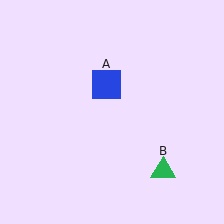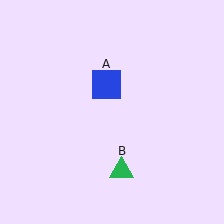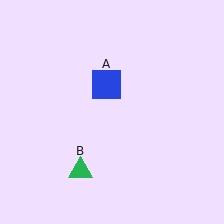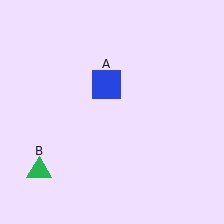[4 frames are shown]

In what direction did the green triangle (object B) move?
The green triangle (object B) moved left.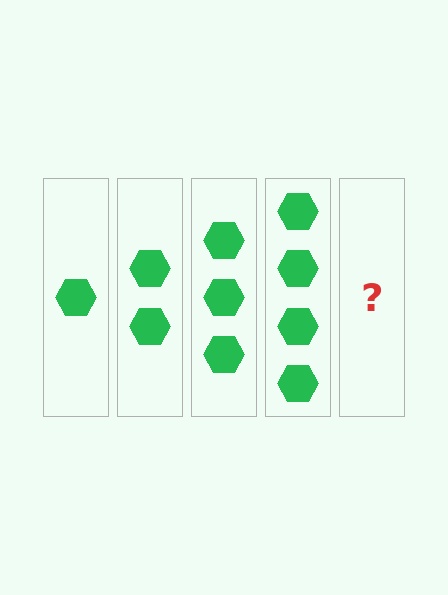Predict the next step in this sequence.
The next step is 5 hexagons.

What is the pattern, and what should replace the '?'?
The pattern is that each step adds one more hexagon. The '?' should be 5 hexagons.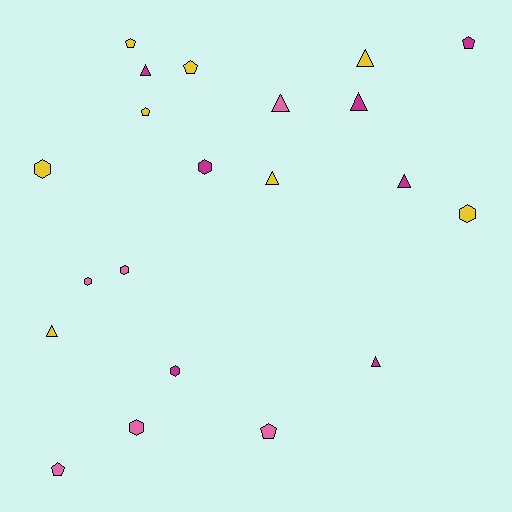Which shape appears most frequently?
Triangle, with 8 objects.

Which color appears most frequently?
Yellow, with 8 objects.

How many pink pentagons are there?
There are 2 pink pentagons.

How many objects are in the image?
There are 21 objects.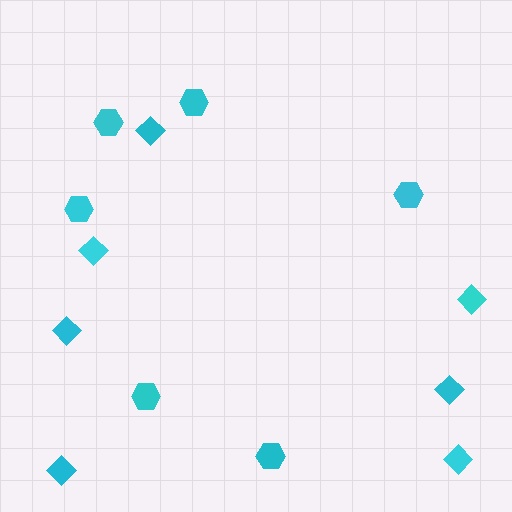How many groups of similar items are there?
There are 2 groups: one group of diamonds (7) and one group of hexagons (6).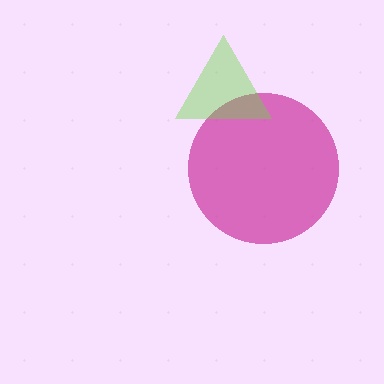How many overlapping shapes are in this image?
There are 2 overlapping shapes in the image.